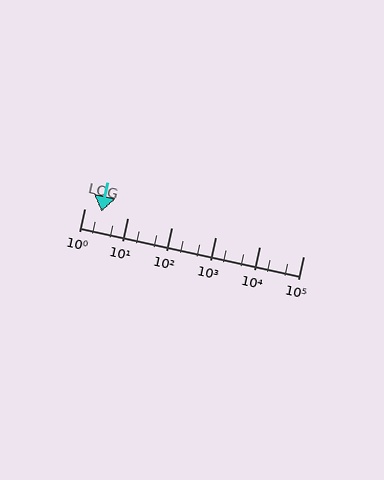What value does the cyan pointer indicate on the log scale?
The pointer indicates approximately 2.4.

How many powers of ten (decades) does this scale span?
The scale spans 5 decades, from 1 to 100000.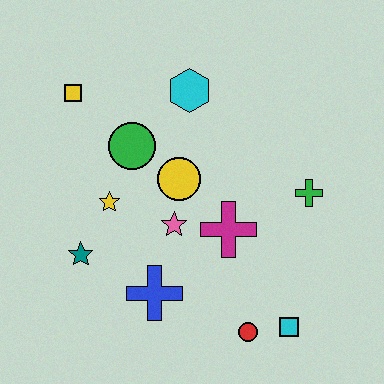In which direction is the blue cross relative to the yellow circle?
The blue cross is below the yellow circle.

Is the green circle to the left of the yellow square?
No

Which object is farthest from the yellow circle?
The cyan square is farthest from the yellow circle.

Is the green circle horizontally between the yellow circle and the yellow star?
Yes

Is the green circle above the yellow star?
Yes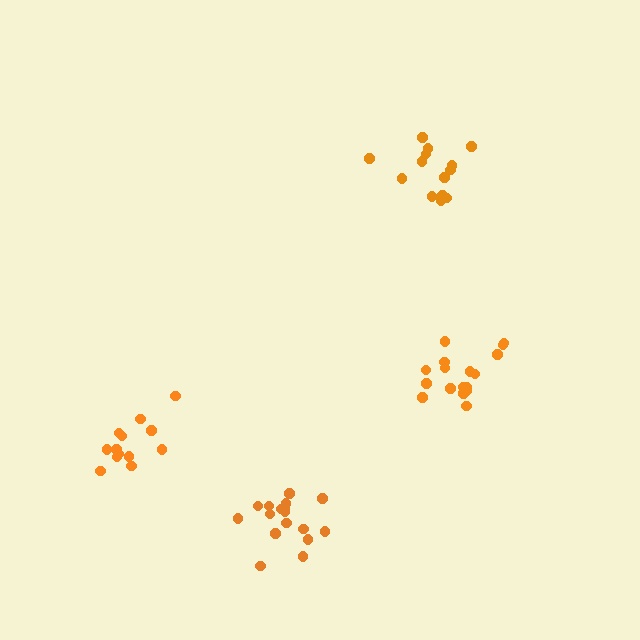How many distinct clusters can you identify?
There are 4 distinct clusters.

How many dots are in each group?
Group 1: 18 dots, Group 2: 13 dots, Group 3: 14 dots, Group 4: 17 dots (62 total).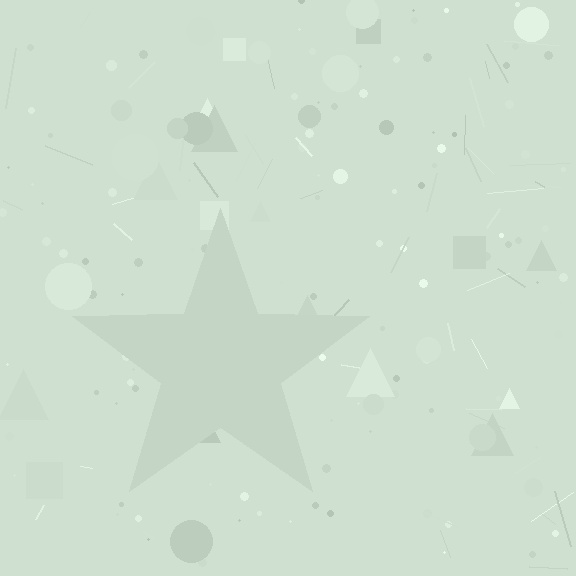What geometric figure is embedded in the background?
A star is embedded in the background.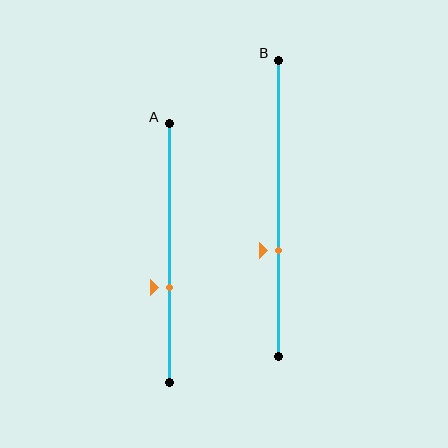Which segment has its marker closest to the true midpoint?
Segment A has its marker closest to the true midpoint.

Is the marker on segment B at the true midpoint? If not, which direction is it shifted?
No, the marker on segment B is shifted downward by about 14% of the segment length.